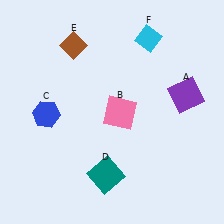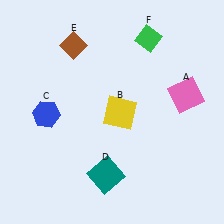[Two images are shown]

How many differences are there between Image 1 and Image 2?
There are 3 differences between the two images.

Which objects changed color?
A changed from purple to pink. B changed from pink to yellow. F changed from cyan to green.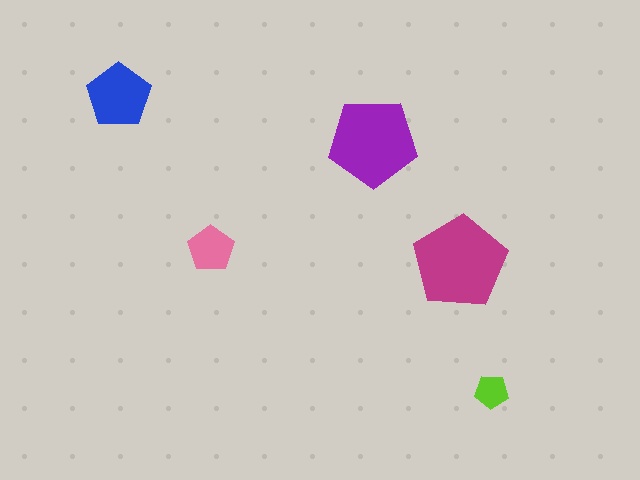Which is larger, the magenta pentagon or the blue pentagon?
The magenta one.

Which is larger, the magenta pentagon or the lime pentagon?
The magenta one.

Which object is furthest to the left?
The blue pentagon is leftmost.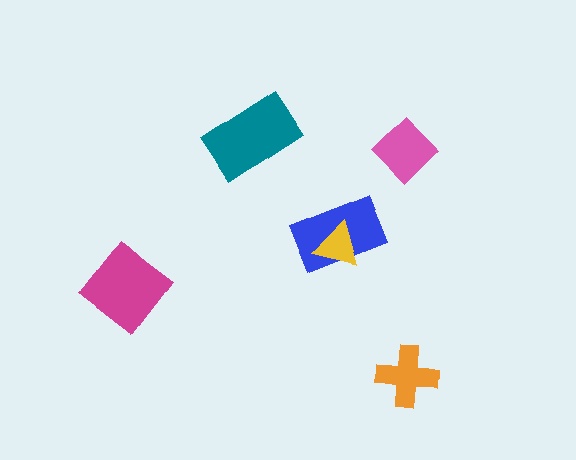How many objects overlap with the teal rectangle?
0 objects overlap with the teal rectangle.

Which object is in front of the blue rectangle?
The yellow triangle is in front of the blue rectangle.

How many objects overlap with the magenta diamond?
0 objects overlap with the magenta diamond.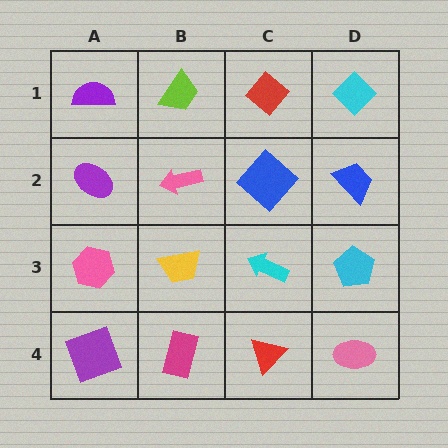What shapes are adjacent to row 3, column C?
A blue diamond (row 2, column C), a red triangle (row 4, column C), a yellow trapezoid (row 3, column B), a cyan pentagon (row 3, column D).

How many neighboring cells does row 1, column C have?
3.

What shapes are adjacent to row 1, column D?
A blue trapezoid (row 2, column D), a red diamond (row 1, column C).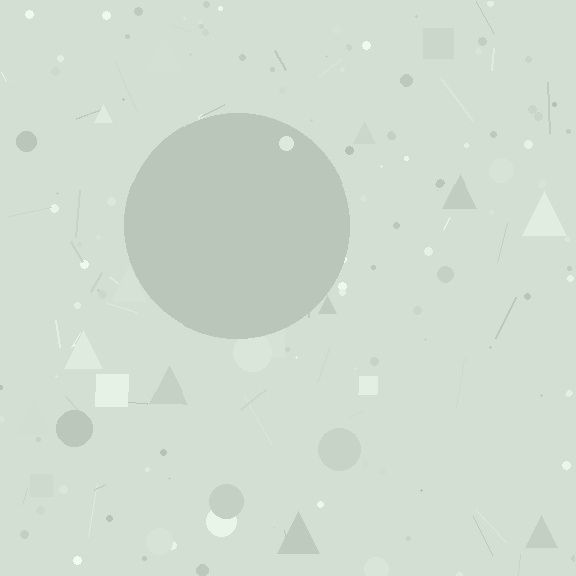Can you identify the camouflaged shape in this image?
The camouflaged shape is a circle.